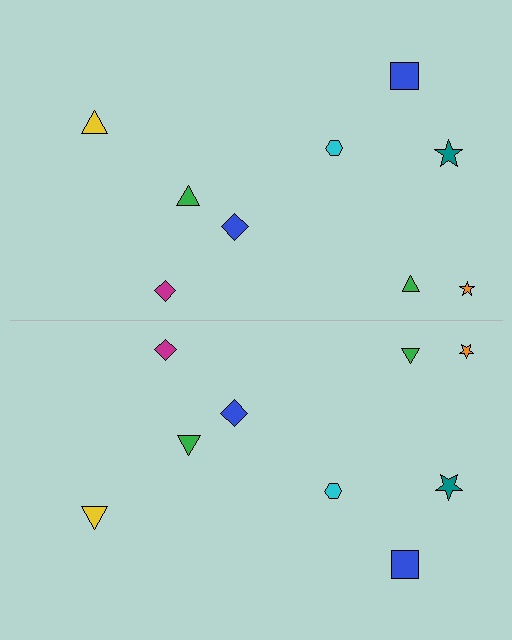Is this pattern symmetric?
Yes, this pattern has bilateral (reflection) symmetry.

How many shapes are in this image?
There are 18 shapes in this image.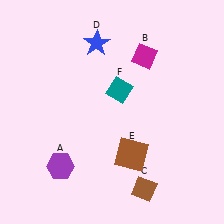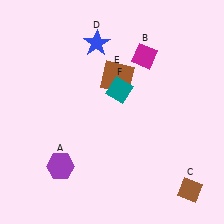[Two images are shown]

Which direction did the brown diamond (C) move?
The brown diamond (C) moved right.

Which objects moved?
The objects that moved are: the brown diamond (C), the brown square (E).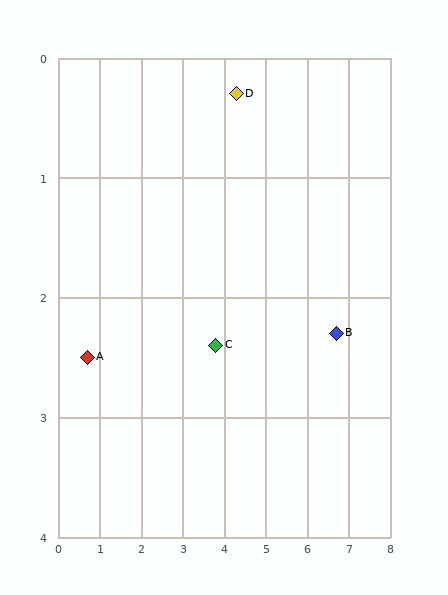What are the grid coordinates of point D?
Point D is at approximately (4.3, 0.3).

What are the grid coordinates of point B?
Point B is at approximately (6.7, 2.3).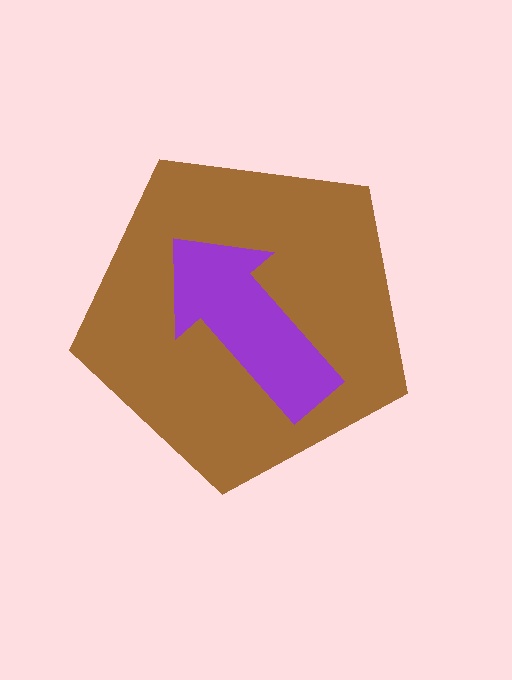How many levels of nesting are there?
2.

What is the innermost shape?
The purple arrow.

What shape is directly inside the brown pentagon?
The purple arrow.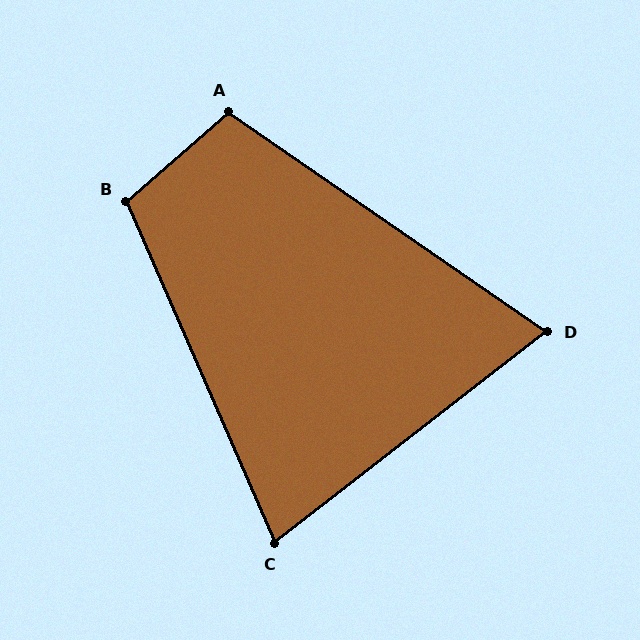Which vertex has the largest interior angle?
B, at approximately 108 degrees.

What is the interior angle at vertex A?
Approximately 104 degrees (obtuse).